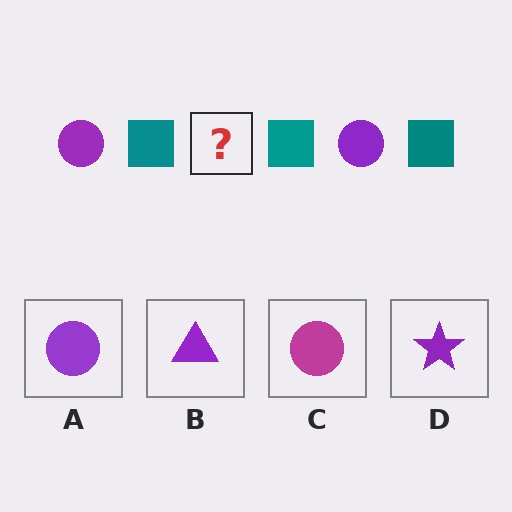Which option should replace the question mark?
Option A.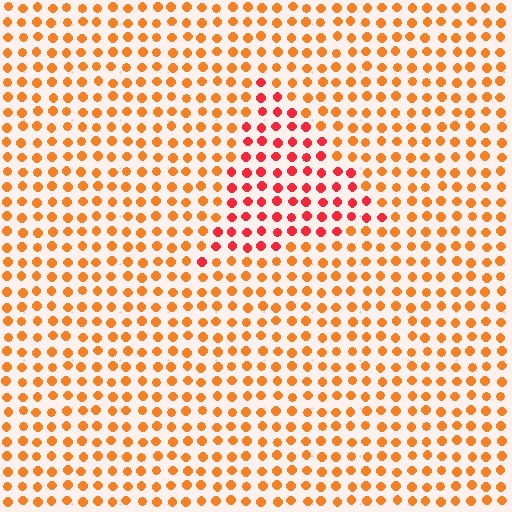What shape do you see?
I see a triangle.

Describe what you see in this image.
The image is filled with small orange elements in a uniform arrangement. A triangle-shaped region is visible where the elements are tinted to a slightly different hue, forming a subtle color boundary.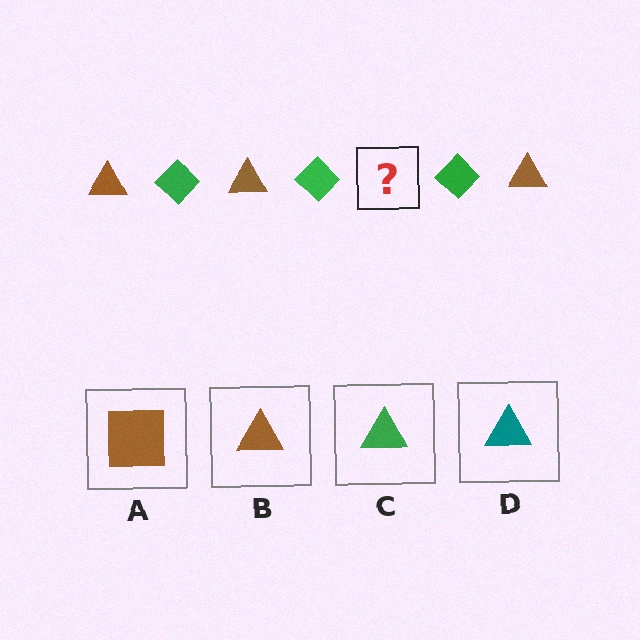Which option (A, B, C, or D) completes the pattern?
B.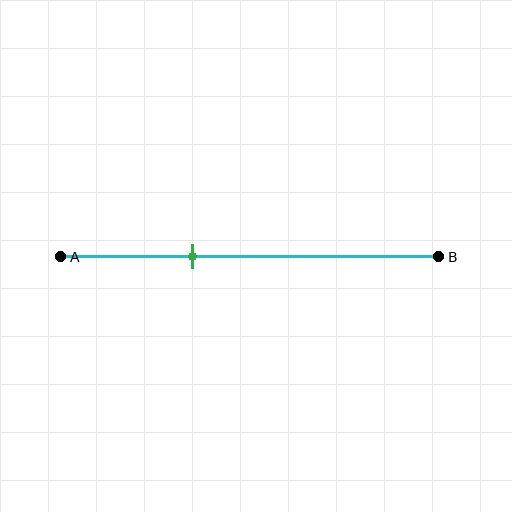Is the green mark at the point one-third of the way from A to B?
Yes, the mark is approximately at the one-third point.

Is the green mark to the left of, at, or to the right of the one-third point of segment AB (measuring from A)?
The green mark is approximately at the one-third point of segment AB.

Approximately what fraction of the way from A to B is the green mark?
The green mark is approximately 35% of the way from A to B.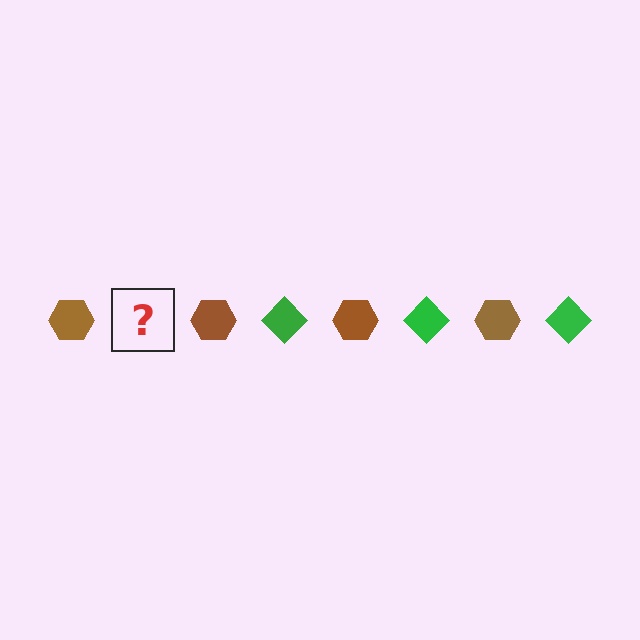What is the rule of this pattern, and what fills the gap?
The rule is that the pattern alternates between brown hexagon and green diamond. The gap should be filled with a green diamond.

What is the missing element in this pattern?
The missing element is a green diamond.